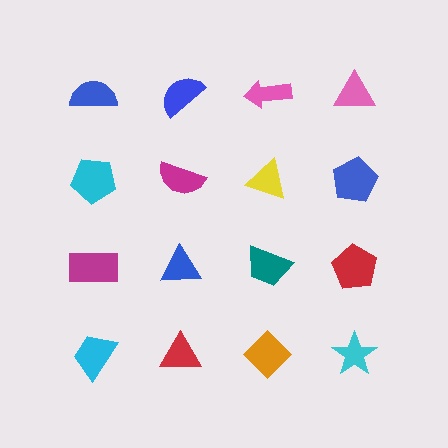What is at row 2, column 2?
A magenta semicircle.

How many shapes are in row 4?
4 shapes.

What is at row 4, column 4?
A cyan star.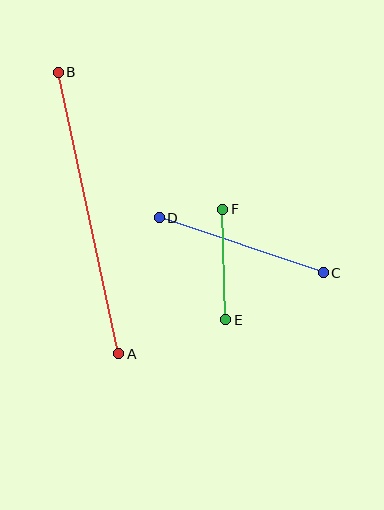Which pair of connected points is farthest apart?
Points A and B are farthest apart.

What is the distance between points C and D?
The distance is approximately 173 pixels.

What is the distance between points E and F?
The distance is approximately 111 pixels.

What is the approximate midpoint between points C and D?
The midpoint is at approximately (241, 245) pixels.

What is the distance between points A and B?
The distance is approximately 288 pixels.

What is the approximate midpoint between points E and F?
The midpoint is at approximately (224, 264) pixels.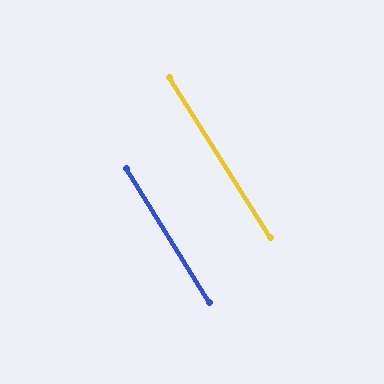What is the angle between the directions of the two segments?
Approximately 0 degrees.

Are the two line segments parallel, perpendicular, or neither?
Parallel — their directions differ by only 0.4°.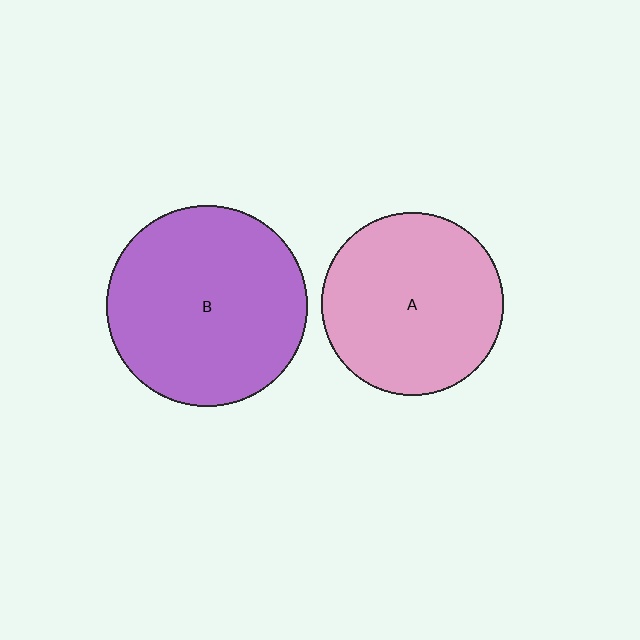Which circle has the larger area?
Circle B (purple).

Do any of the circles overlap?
No, none of the circles overlap.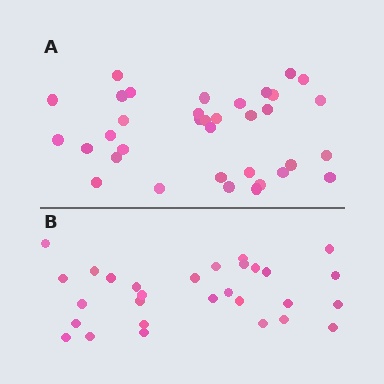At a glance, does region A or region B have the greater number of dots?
Region A (the top region) has more dots.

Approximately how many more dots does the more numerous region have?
Region A has about 6 more dots than region B.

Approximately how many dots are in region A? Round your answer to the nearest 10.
About 40 dots. (The exact count is 35, which rounds to 40.)